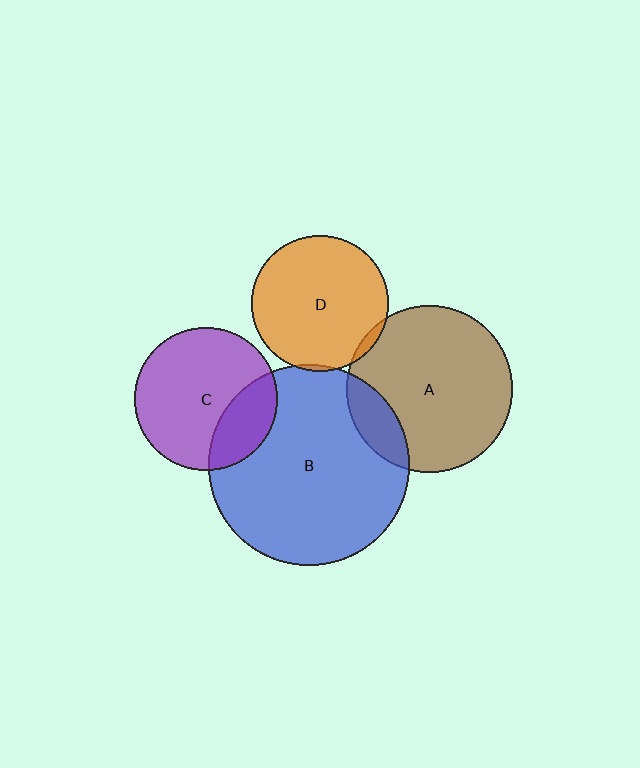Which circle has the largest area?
Circle B (blue).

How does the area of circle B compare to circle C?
Approximately 2.0 times.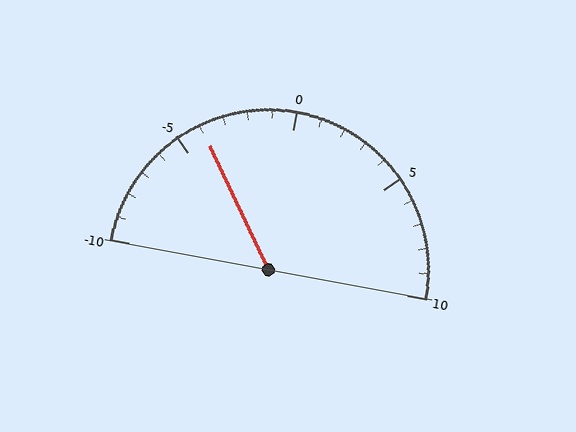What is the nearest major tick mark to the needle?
The nearest major tick mark is -5.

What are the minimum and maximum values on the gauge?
The gauge ranges from -10 to 10.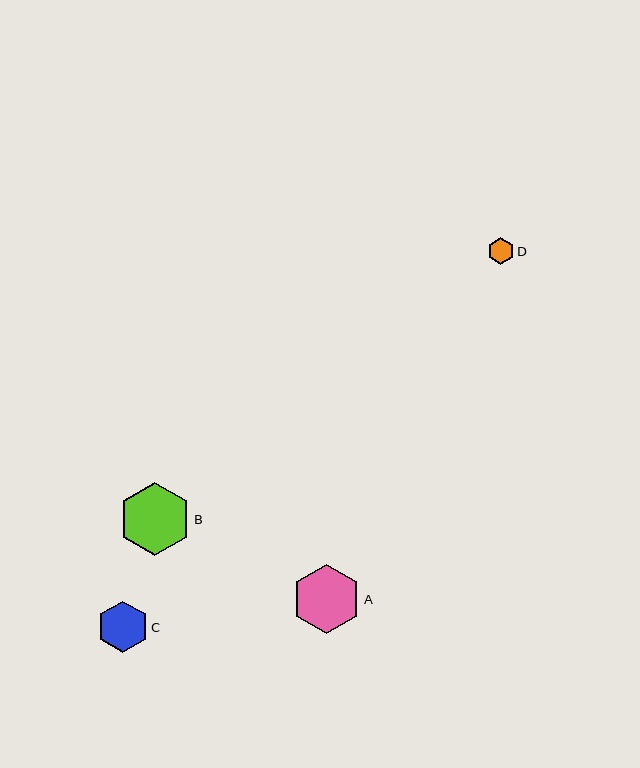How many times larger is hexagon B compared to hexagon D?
Hexagon B is approximately 2.8 times the size of hexagon D.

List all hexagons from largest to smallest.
From largest to smallest: B, A, C, D.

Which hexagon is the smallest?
Hexagon D is the smallest with a size of approximately 26 pixels.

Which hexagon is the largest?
Hexagon B is the largest with a size of approximately 73 pixels.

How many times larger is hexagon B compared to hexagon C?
Hexagon B is approximately 1.4 times the size of hexagon C.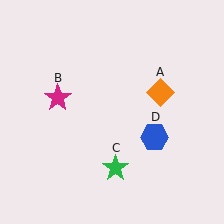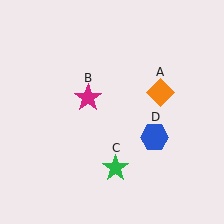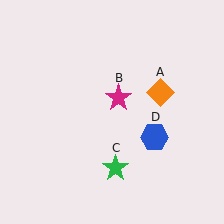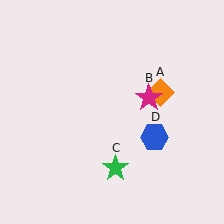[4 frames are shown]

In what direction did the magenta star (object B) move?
The magenta star (object B) moved right.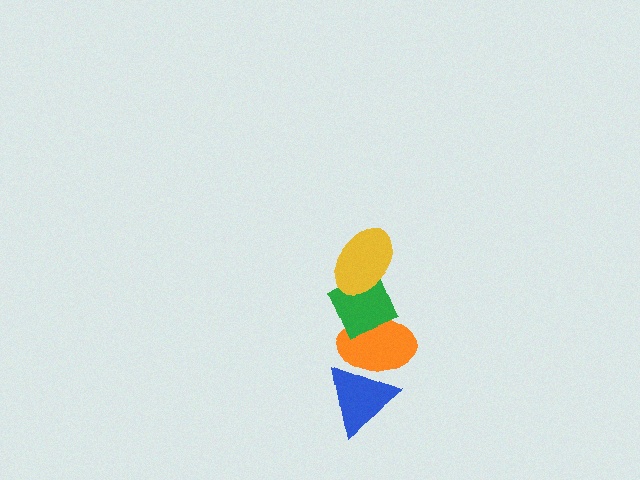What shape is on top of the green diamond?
The yellow ellipse is on top of the green diamond.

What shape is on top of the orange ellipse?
The green diamond is on top of the orange ellipse.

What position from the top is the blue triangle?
The blue triangle is 4th from the top.